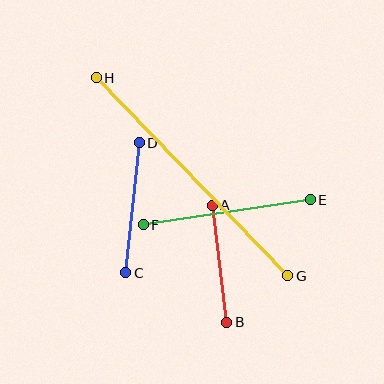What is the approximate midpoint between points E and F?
The midpoint is at approximately (227, 212) pixels.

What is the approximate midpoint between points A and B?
The midpoint is at approximately (220, 264) pixels.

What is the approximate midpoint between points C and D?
The midpoint is at approximately (133, 208) pixels.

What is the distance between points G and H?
The distance is approximately 276 pixels.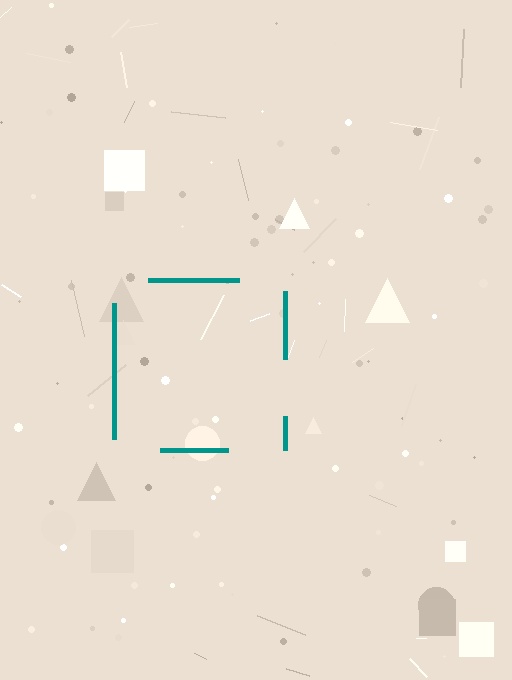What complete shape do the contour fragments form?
The contour fragments form a square.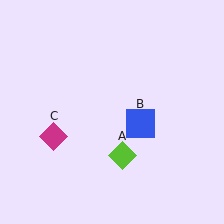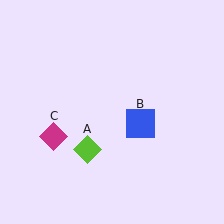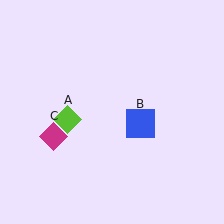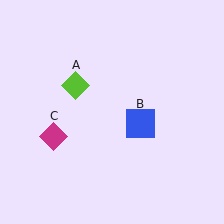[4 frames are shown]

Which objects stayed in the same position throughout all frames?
Blue square (object B) and magenta diamond (object C) remained stationary.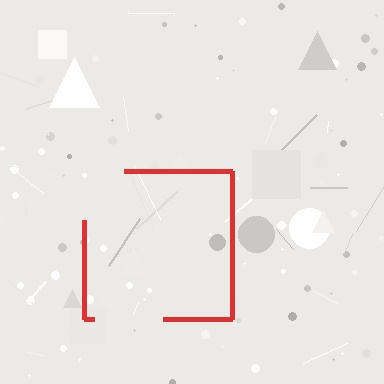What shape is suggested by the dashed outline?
The dashed outline suggests a square.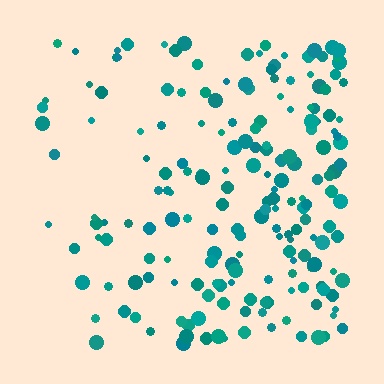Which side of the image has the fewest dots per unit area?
The left.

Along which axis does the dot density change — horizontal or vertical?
Horizontal.